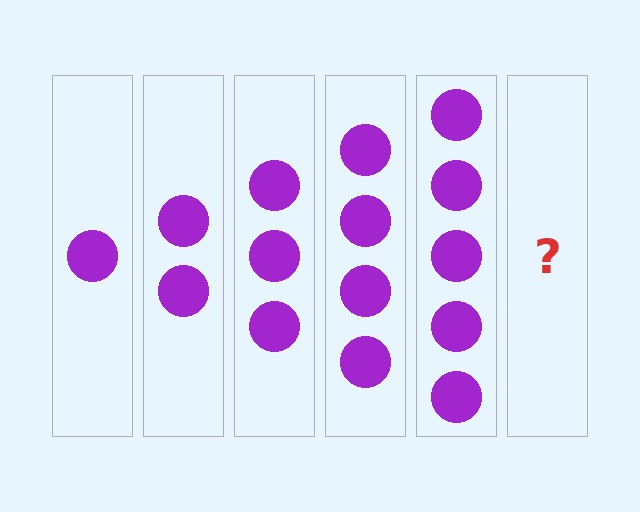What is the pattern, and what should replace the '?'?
The pattern is that each step adds one more circle. The '?' should be 6 circles.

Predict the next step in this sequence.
The next step is 6 circles.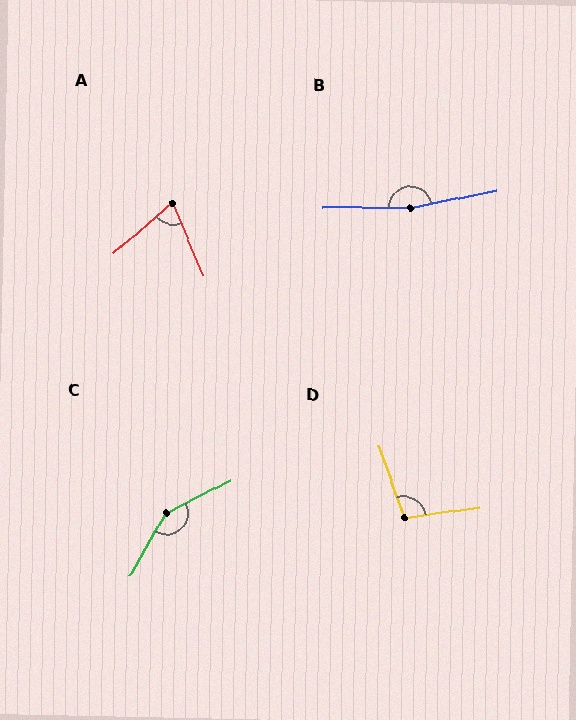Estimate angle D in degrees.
Approximately 102 degrees.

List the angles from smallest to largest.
A (72°), D (102°), C (146°), B (169°).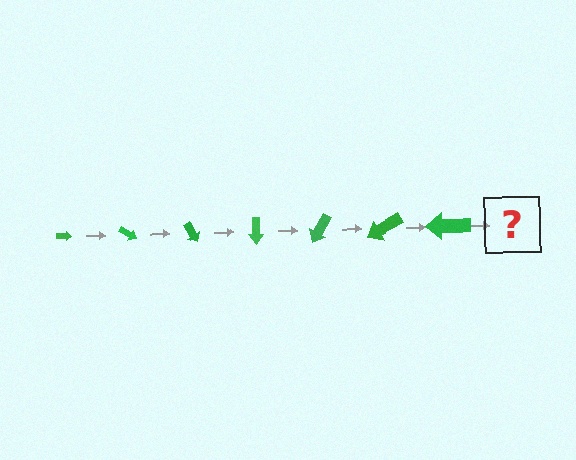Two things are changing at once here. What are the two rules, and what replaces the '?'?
The two rules are that the arrow grows larger each step and it rotates 30 degrees each step. The '?' should be an arrow, larger than the previous one and rotated 210 degrees from the start.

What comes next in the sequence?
The next element should be an arrow, larger than the previous one and rotated 210 degrees from the start.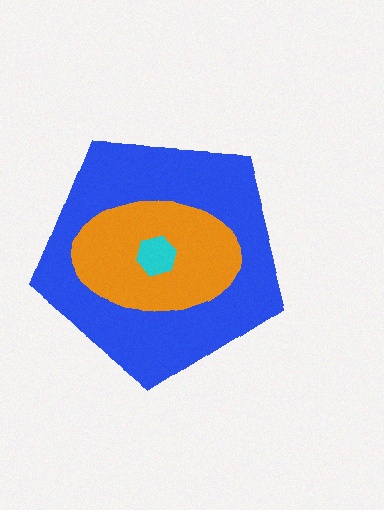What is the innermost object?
The cyan hexagon.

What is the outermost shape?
The blue pentagon.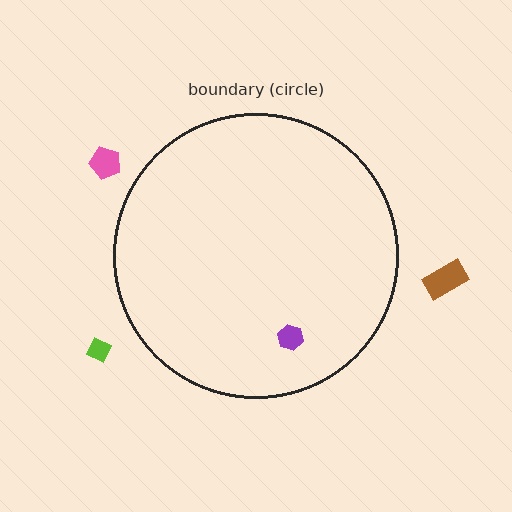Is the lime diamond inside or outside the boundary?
Outside.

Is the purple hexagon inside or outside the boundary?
Inside.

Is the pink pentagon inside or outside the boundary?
Outside.